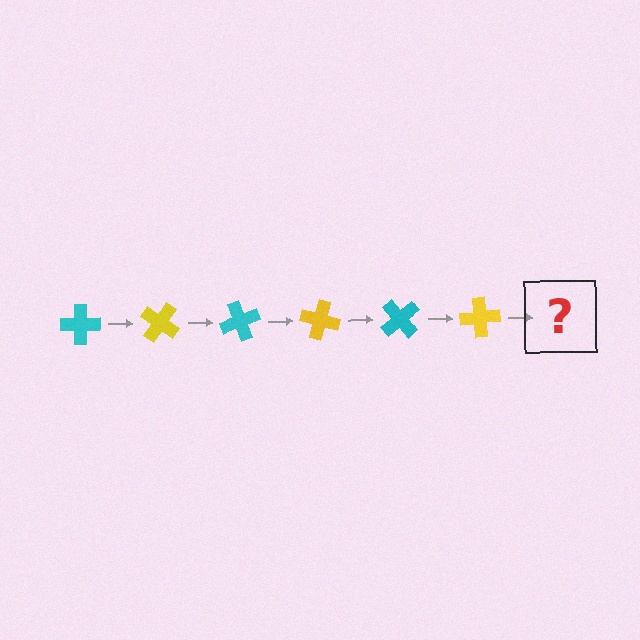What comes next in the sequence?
The next element should be a cyan cross, rotated 210 degrees from the start.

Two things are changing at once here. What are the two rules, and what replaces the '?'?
The two rules are that it rotates 35 degrees each step and the color cycles through cyan and yellow. The '?' should be a cyan cross, rotated 210 degrees from the start.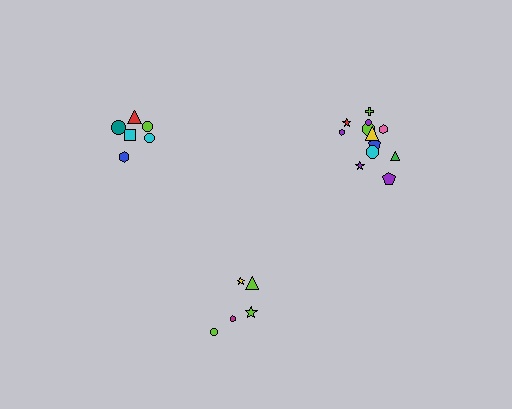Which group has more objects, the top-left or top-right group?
The top-right group.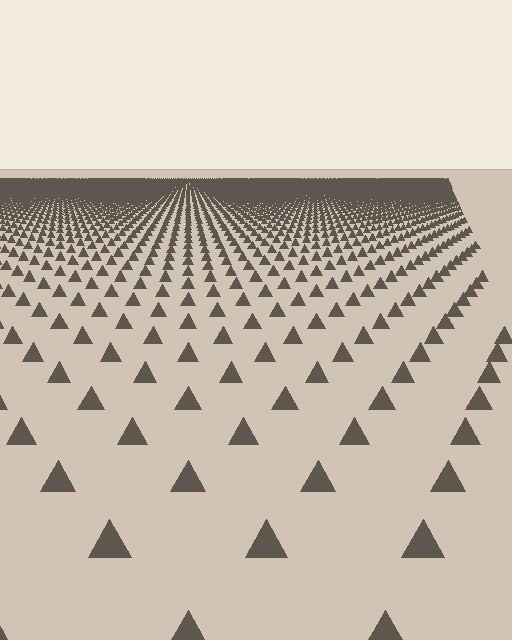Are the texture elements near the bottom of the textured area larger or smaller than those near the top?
Larger. Near the bottom, elements are closer to the viewer and appear at a bigger on-screen size.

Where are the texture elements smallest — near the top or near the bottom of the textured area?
Near the top.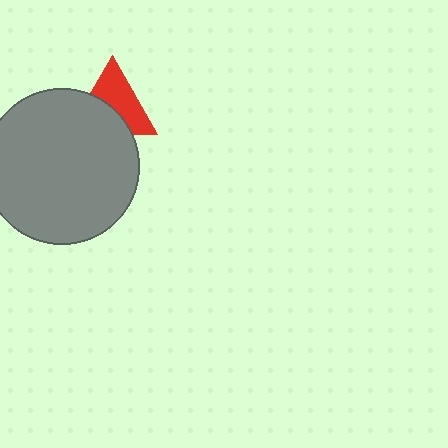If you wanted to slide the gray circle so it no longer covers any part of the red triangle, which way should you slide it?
Slide it down — that is the most direct way to separate the two shapes.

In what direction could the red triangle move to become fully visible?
The red triangle could move up. That would shift it out from behind the gray circle entirely.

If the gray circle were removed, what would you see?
You would see the complete red triangle.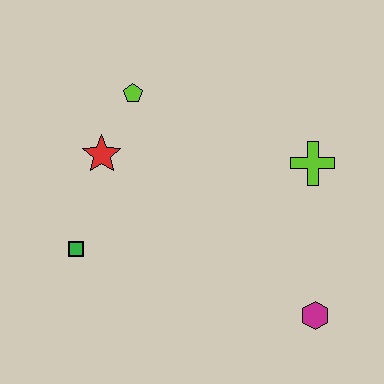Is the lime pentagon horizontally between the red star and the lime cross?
Yes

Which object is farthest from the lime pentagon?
The magenta hexagon is farthest from the lime pentagon.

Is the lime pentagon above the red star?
Yes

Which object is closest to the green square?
The red star is closest to the green square.